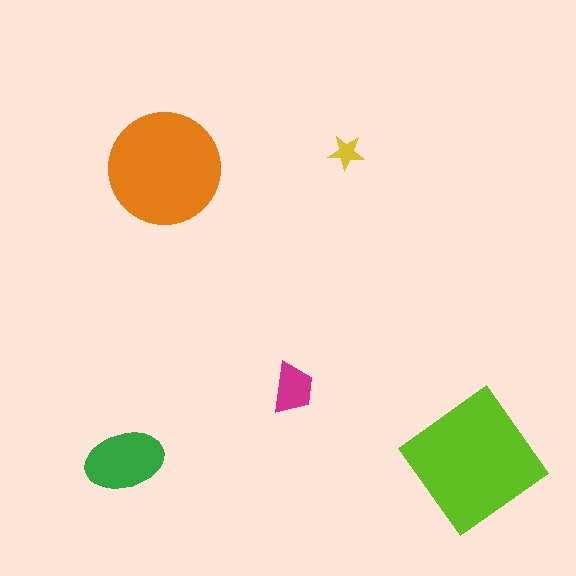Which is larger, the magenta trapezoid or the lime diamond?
The lime diamond.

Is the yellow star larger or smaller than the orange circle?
Smaller.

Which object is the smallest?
The yellow star.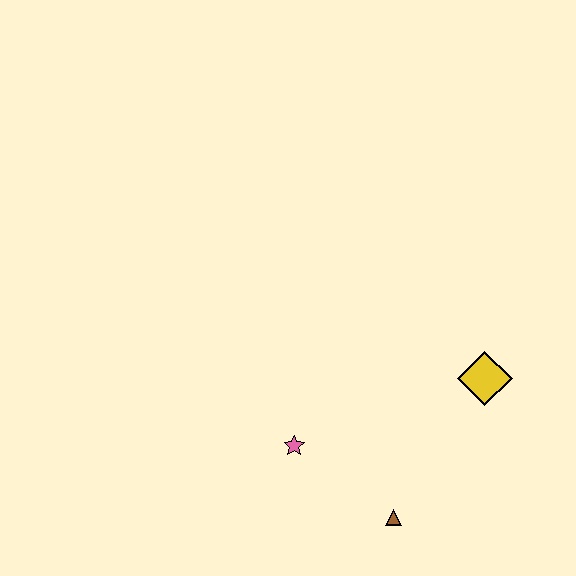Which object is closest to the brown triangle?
The pink star is closest to the brown triangle.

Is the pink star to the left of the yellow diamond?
Yes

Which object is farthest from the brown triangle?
The yellow diamond is farthest from the brown triangle.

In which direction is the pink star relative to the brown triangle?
The pink star is to the left of the brown triangle.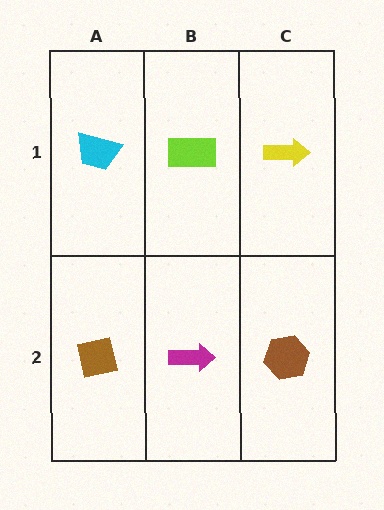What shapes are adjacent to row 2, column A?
A cyan trapezoid (row 1, column A), a magenta arrow (row 2, column B).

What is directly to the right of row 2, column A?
A magenta arrow.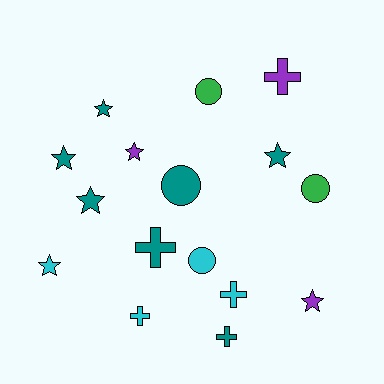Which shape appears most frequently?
Star, with 7 objects.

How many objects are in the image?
There are 16 objects.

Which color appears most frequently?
Teal, with 7 objects.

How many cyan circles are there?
There is 1 cyan circle.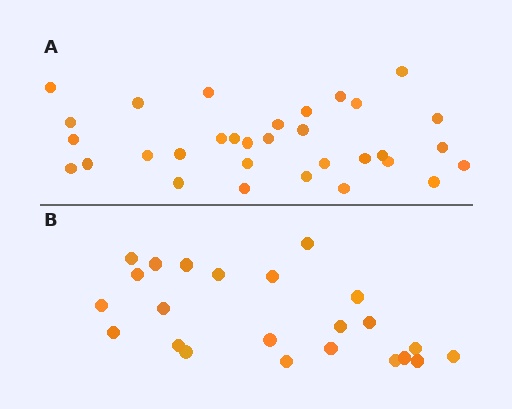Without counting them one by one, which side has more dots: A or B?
Region A (the top region) has more dots.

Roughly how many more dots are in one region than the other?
Region A has roughly 8 or so more dots than region B.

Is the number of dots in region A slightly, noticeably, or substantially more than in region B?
Region A has noticeably more, but not dramatically so. The ratio is roughly 1.4 to 1.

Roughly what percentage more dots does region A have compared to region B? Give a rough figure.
About 40% more.